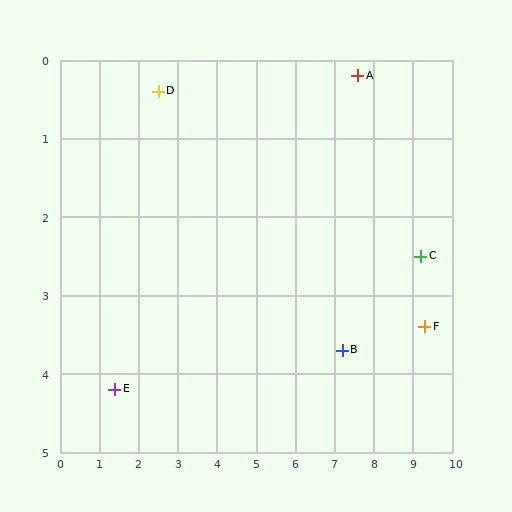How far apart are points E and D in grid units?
Points E and D are about 4.0 grid units apart.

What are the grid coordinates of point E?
Point E is at approximately (1.4, 4.2).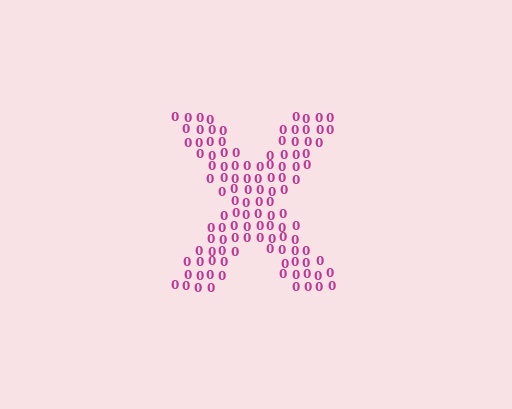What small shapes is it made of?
It is made of small digit 0's.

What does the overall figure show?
The overall figure shows the letter X.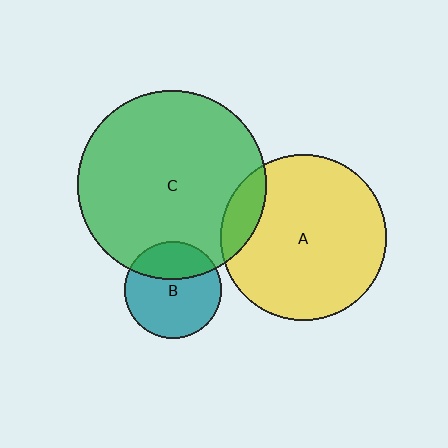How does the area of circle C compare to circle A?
Approximately 1.3 times.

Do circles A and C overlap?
Yes.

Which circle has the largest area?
Circle C (green).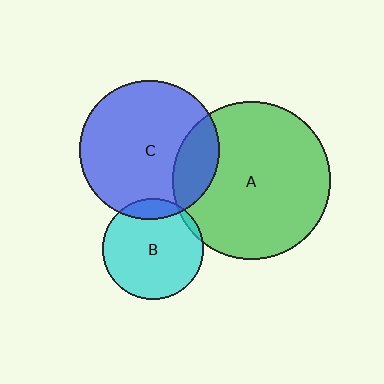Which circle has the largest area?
Circle A (green).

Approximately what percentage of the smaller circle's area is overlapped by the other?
Approximately 10%.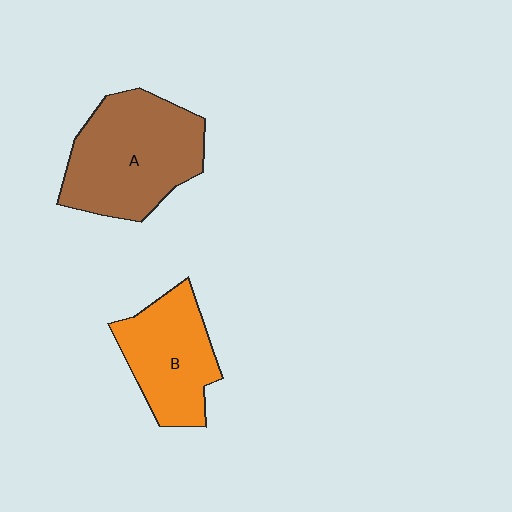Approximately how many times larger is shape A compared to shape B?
Approximately 1.4 times.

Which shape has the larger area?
Shape A (brown).